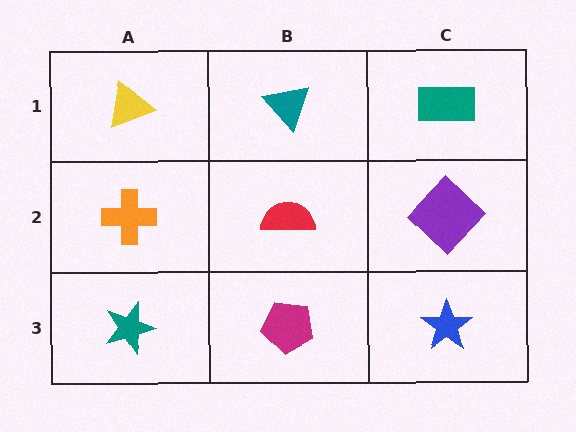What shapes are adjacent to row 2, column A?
A yellow triangle (row 1, column A), a teal star (row 3, column A), a red semicircle (row 2, column B).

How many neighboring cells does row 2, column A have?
3.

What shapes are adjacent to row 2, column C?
A teal rectangle (row 1, column C), a blue star (row 3, column C), a red semicircle (row 2, column B).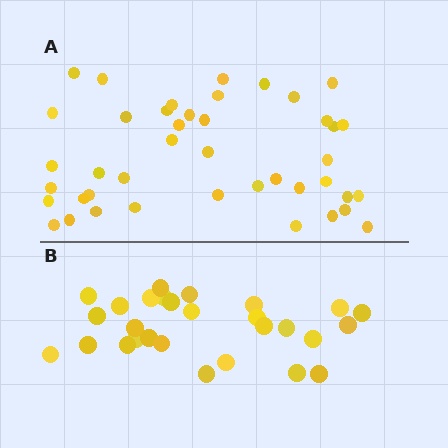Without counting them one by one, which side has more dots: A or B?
Region A (the top region) has more dots.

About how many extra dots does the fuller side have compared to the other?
Region A has approximately 15 more dots than region B.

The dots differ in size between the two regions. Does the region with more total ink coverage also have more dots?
No. Region B has more total ink coverage because its dots are larger, but region A actually contains more individual dots. Total area can be misleading — the number of items is what matters here.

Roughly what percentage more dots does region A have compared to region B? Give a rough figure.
About 50% more.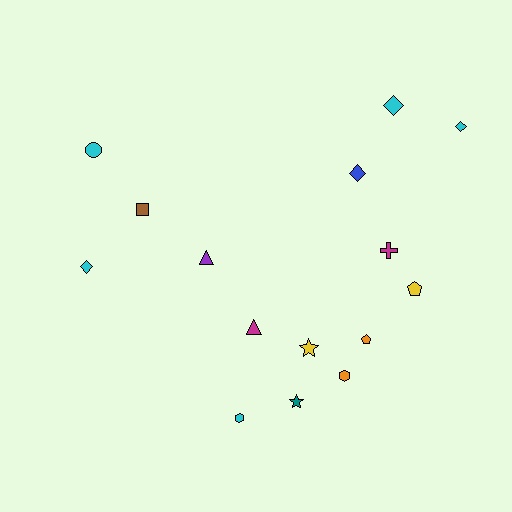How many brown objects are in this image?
There is 1 brown object.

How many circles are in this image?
There is 1 circle.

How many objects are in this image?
There are 15 objects.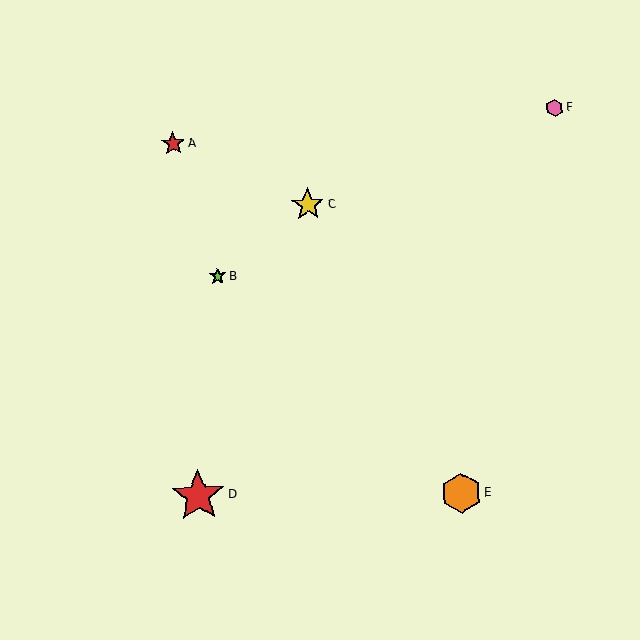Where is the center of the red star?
The center of the red star is at (198, 496).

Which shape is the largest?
The red star (labeled D) is the largest.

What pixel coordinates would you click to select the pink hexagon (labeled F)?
Click at (555, 108) to select the pink hexagon F.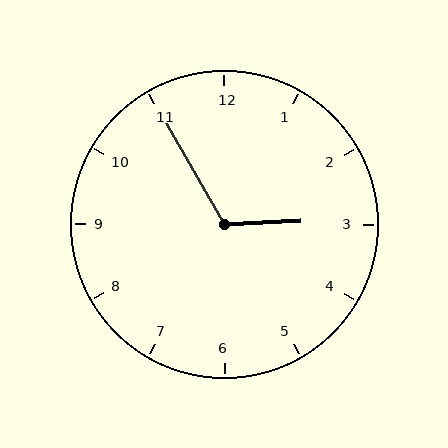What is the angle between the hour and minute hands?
Approximately 118 degrees.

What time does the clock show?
2:55.